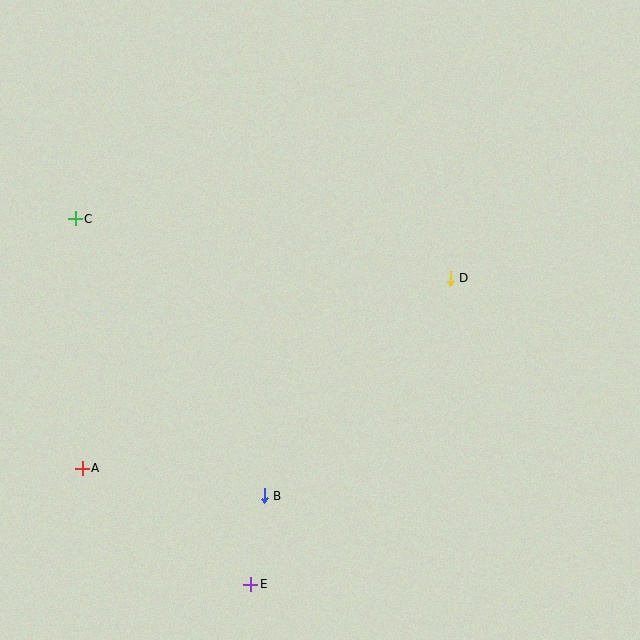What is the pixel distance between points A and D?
The distance between A and D is 414 pixels.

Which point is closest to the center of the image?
Point D at (450, 278) is closest to the center.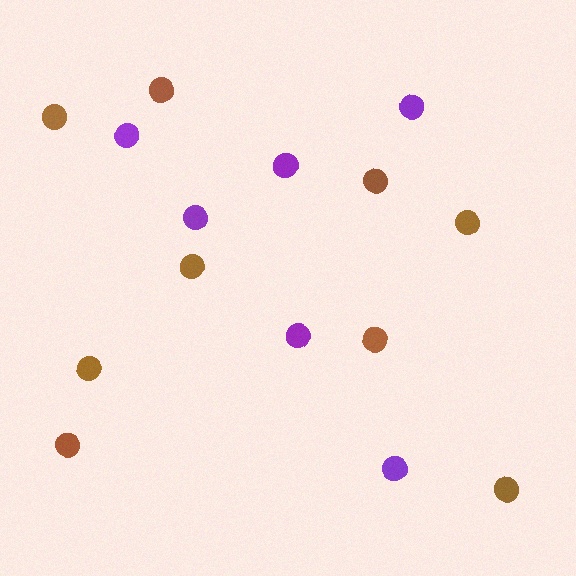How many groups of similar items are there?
There are 2 groups: one group of purple circles (6) and one group of brown circles (9).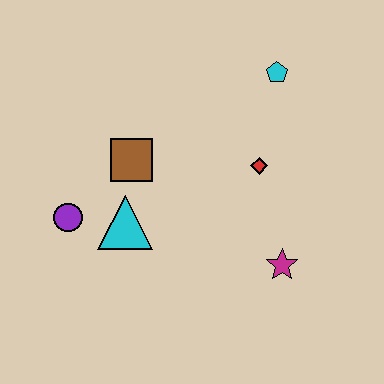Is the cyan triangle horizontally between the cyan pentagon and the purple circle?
Yes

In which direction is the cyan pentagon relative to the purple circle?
The cyan pentagon is to the right of the purple circle.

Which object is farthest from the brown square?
The magenta star is farthest from the brown square.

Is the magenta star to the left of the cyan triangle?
No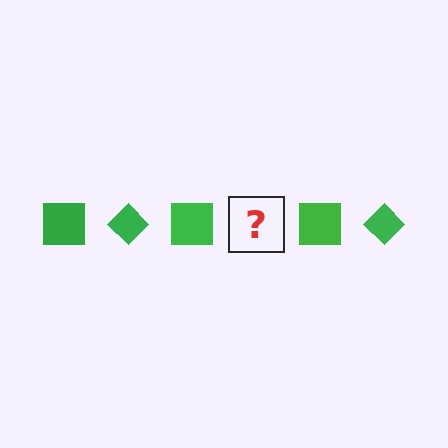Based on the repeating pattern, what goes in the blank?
The blank should be a green diamond.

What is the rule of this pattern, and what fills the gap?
The rule is that the pattern cycles through square, diamond shapes in green. The gap should be filled with a green diamond.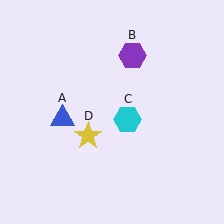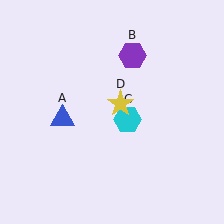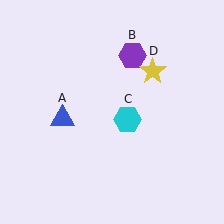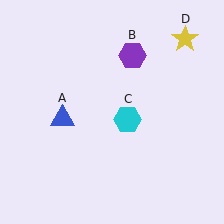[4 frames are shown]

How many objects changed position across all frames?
1 object changed position: yellow star (object D).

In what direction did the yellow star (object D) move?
The yellow star (object D) moved up and to the right.